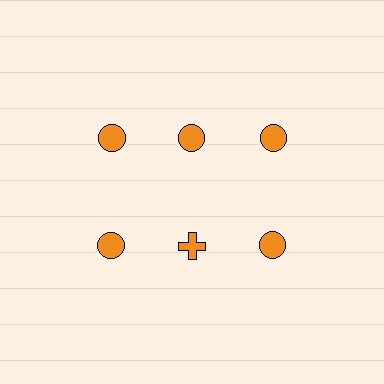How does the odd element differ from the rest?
It has a different shape: cross instead of circle.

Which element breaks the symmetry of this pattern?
The orange cross in the second row, second from left column breaks the symmetry. All other shapes are orange circles.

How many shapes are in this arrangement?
There are 6 shapes arranged in a grid pattern.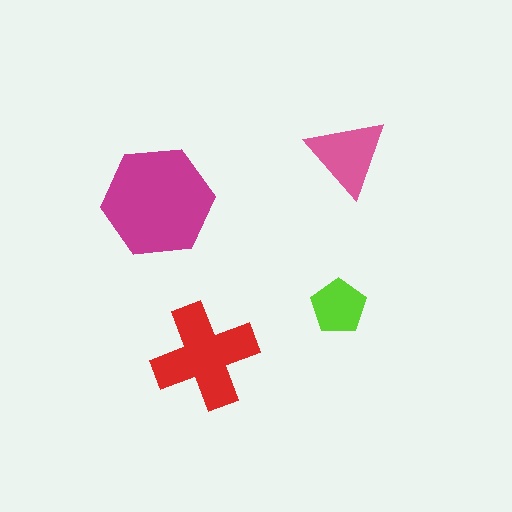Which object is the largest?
The magenta hexagon.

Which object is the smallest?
The lime pentagon.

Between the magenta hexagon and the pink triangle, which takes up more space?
The magenta hexagon.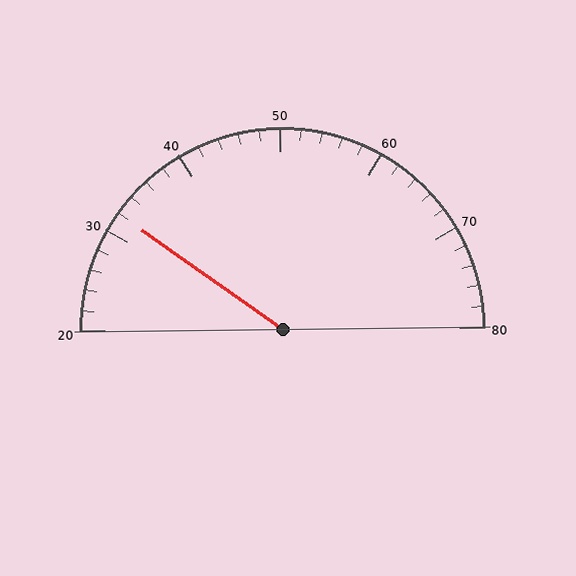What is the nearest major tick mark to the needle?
The nearest major tick mark is 30.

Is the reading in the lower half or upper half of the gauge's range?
The reading is in the lower half of the range (20 to 80).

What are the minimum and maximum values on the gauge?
The gauge ranges from 20 to 80.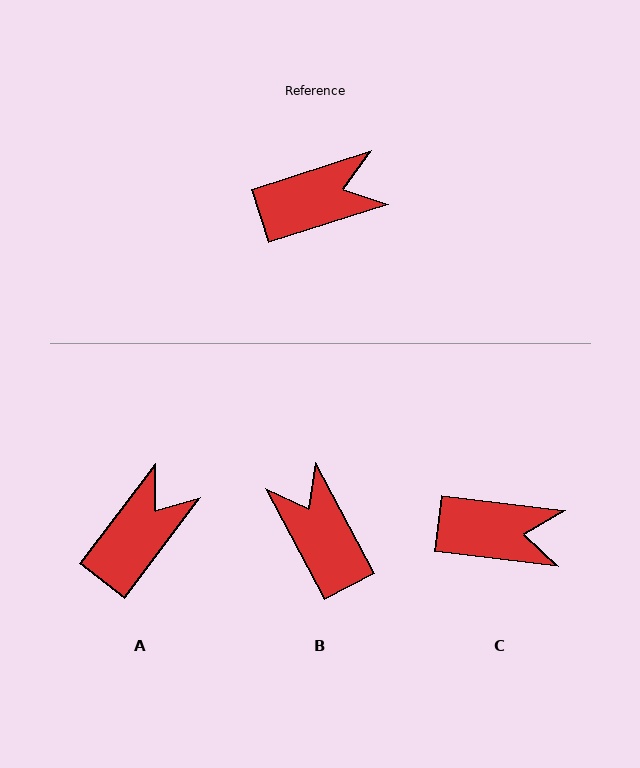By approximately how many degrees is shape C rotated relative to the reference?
Approximately 25 degrees clockwise.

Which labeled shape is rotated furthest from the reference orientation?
B, about 100 degrees away.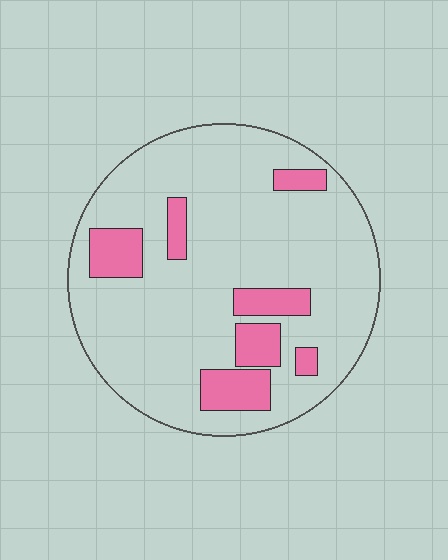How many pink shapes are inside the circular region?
7.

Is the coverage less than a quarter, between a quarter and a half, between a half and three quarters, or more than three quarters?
Less than a quarter.